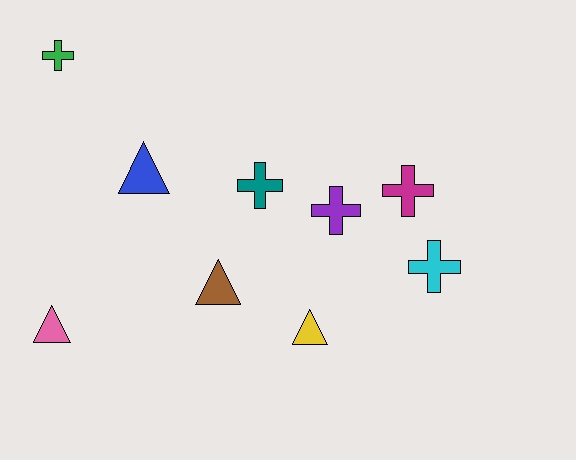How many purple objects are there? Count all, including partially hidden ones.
There is 1 purple object.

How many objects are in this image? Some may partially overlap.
There are 9 objects.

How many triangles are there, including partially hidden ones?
There are 4 triangles.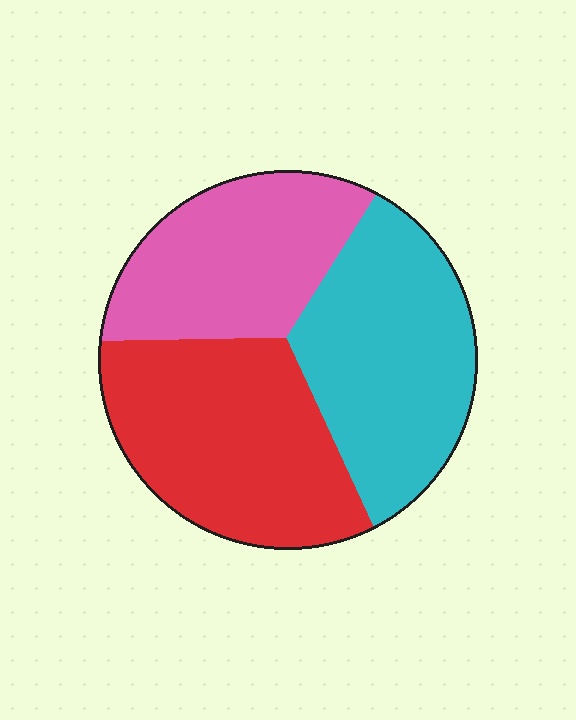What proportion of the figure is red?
Red takes up about three eighths (3/8) of the figure.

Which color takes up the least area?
Pink, at roughly 30%.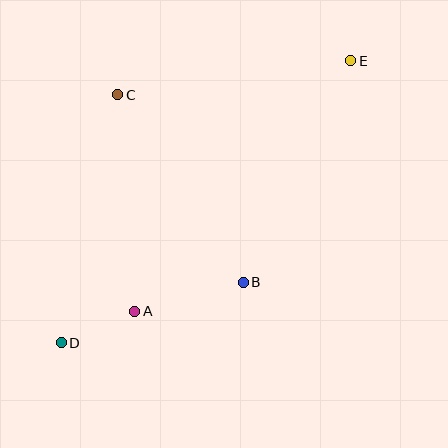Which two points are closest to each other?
Points A and D are closest to each other.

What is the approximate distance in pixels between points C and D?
The distance between C and D is approximately 254 pixels.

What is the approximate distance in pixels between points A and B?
The distance between A and B is approximately 112 pixels.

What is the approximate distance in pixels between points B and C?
The distance between B and C is approximately 226 pixels.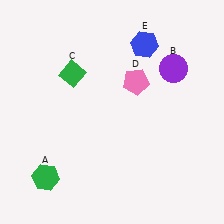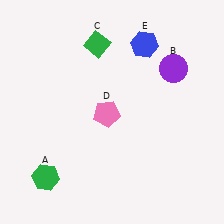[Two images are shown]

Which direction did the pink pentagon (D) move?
The pink pentagon (D) moved down.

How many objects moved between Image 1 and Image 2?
2 objects moved between the two images.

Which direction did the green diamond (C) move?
The green diamond (C) moved up.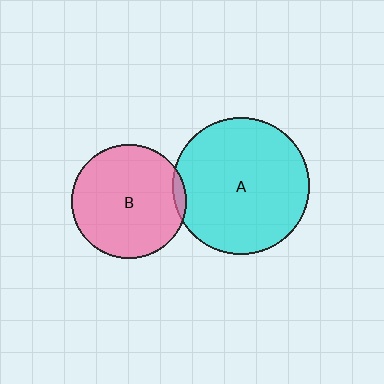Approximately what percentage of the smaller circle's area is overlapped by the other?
Approximately 5%.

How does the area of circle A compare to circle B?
Approximately 1.4 times.